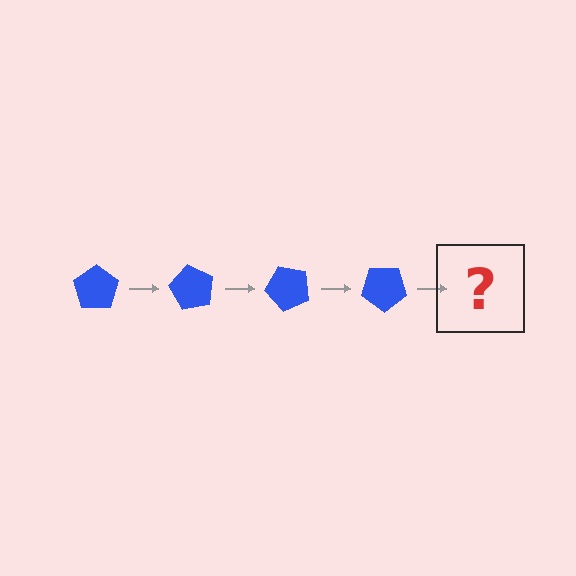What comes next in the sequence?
The next element should be a blue pentagon rotated 240 degrees.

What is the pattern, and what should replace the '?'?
The pattern is that the pentagon rotates 60 degrees each step. The '?' should be a blue pentagon rotated 240 degrees.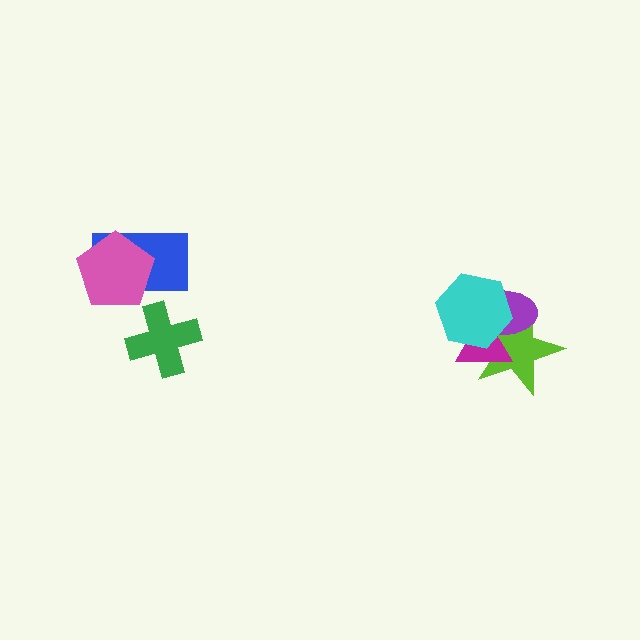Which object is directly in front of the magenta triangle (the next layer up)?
The purple ellipse is directly in front of the magenta triangle.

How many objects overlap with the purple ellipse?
3 objects overlap with the purple ellipse.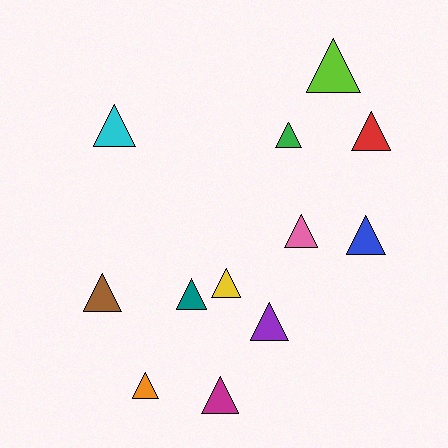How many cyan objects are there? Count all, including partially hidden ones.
There is 1 cyan object.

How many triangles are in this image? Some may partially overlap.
There are 12 triangles.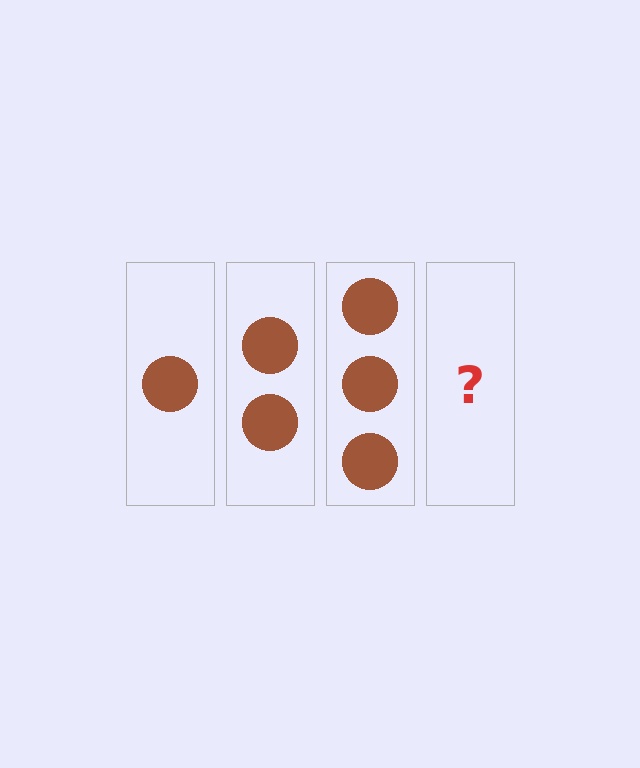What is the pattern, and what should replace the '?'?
The pattern is that each step adds one more circle. The '?' should be 4 circles.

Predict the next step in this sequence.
The next step is 4 circles.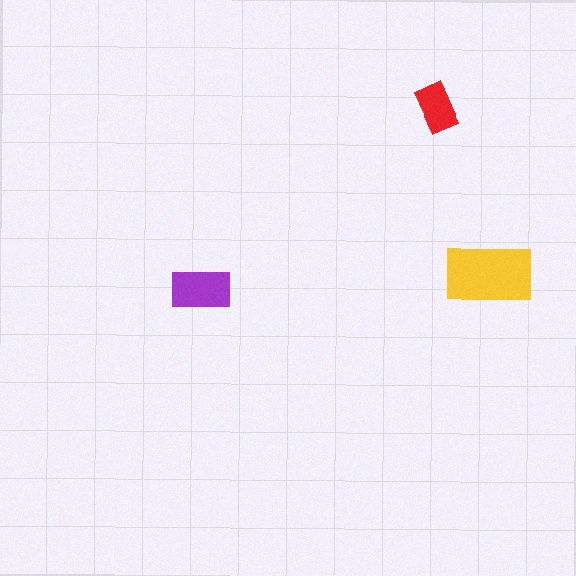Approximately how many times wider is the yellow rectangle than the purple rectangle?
About 1.5 times wider.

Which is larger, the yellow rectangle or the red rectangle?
The yellow one.